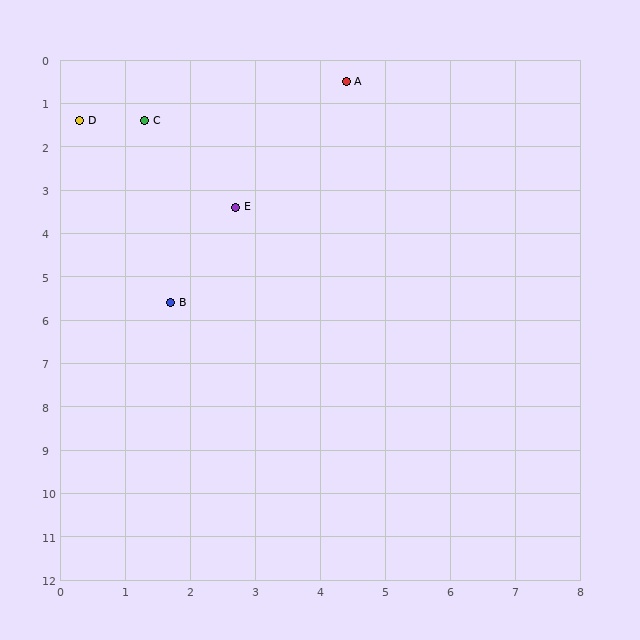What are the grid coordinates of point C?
Point C is at approximately (1.3, 1.4).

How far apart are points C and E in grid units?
Points C and E are about 2.4 grid units apart.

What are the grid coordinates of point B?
Point B is at approximately (1.7, 5.6).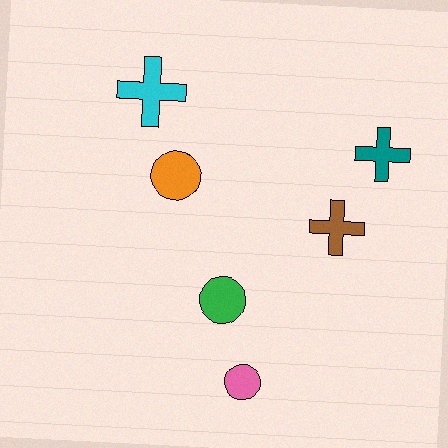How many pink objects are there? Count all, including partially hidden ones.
There is 1 pink object.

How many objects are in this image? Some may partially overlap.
There are 6 objects.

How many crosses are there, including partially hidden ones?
There are 3 crosses.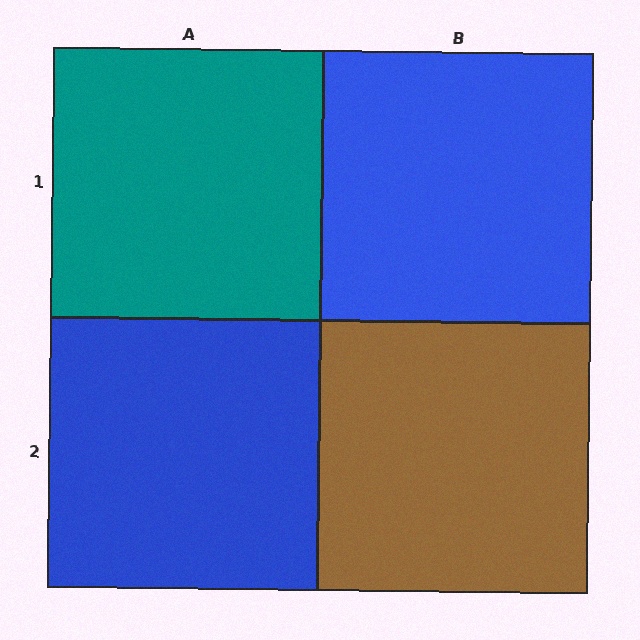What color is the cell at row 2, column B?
Brown.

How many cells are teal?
1 cell is teal.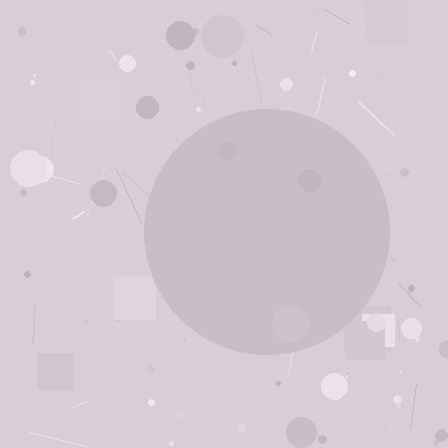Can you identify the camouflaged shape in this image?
The camouflaged shape is a circle.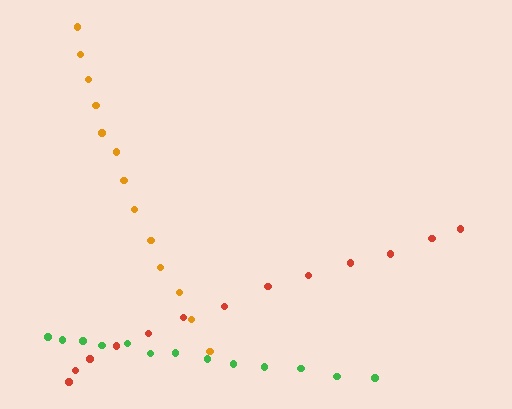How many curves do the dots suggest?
There are 3 distinct paths.